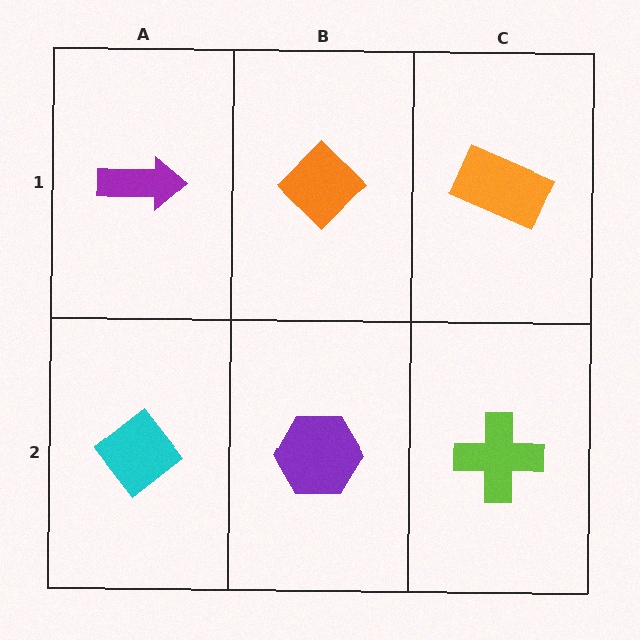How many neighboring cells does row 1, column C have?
2.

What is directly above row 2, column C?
An orange rectangle.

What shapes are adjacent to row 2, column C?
An orange rectangle (row 1, column C), a purple hexagon (row 2, column B).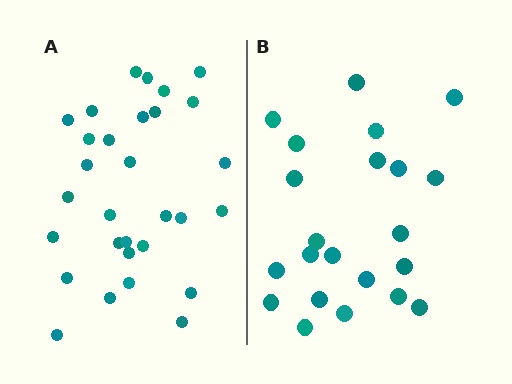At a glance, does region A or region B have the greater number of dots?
Region A (the left region) has more dots.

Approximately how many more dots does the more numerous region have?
Region A has roughly 8 or so more dots than region B.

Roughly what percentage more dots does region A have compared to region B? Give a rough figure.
About 35% more.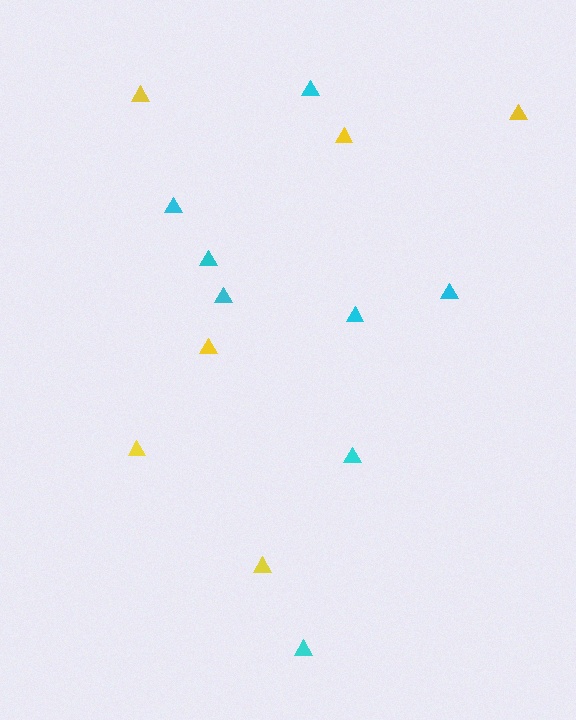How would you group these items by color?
There are 2 groups: one group of cyan triangles (8) and one group of yellow triangles (6).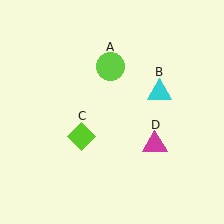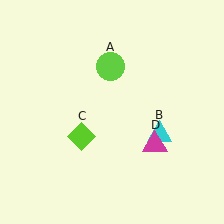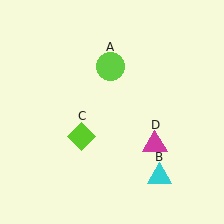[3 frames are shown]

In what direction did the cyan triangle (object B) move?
The cyan triangle (object B) moved down.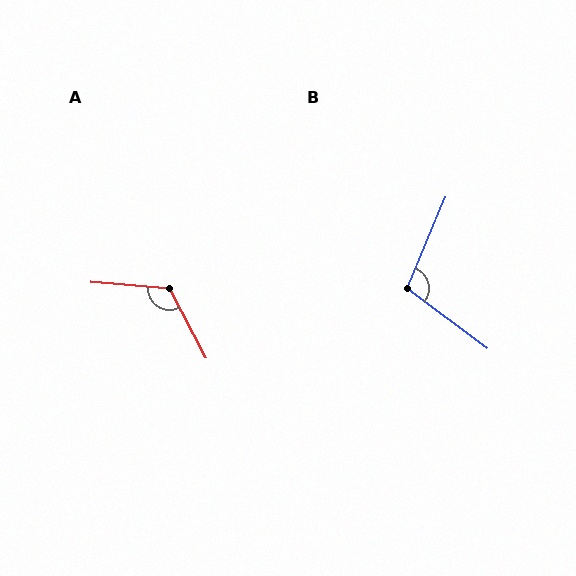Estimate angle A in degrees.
Approximately 123 degrees.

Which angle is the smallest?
B, at approximately 104 degrees.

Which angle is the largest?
A, at approximately 123 degrees.